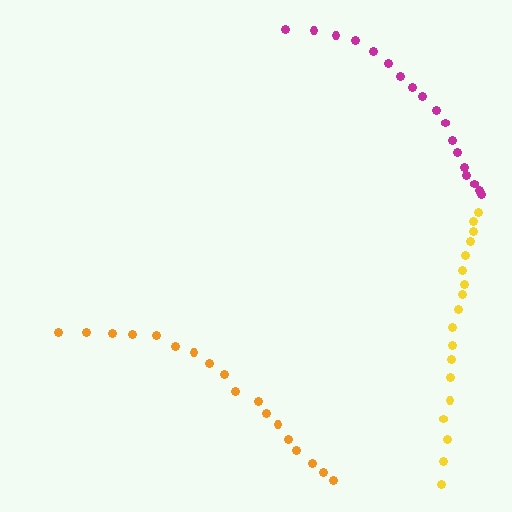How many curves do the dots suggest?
There are 3 distinct paths.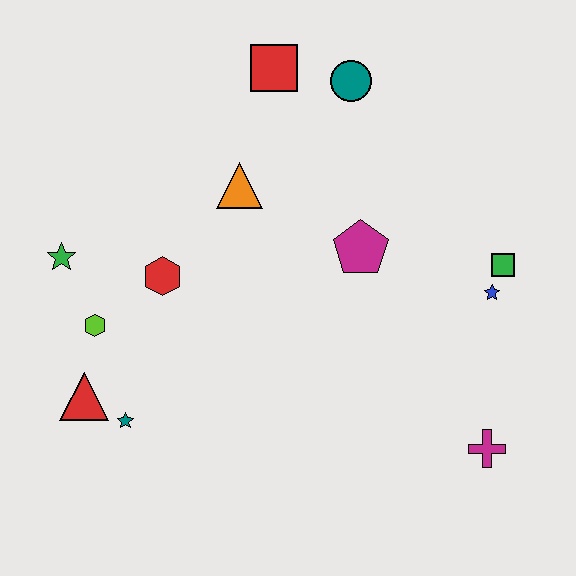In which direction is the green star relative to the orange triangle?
The green star is to the left of the orange triangle.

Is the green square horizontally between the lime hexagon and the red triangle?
No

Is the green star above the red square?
No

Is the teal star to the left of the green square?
Yes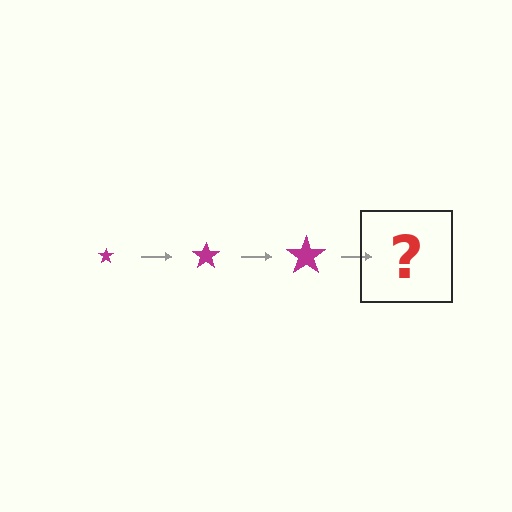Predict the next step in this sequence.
The next step is a magenta star, larger than the previous one.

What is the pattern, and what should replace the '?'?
The pattern is that the star gets progressively larger each step. The '?' should be a magenta star, larger than the previous one.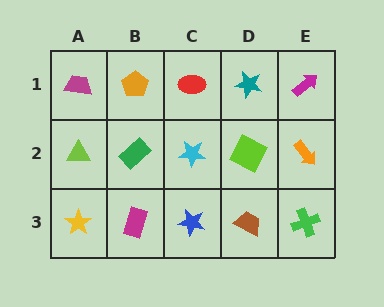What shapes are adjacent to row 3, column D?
A lime square (row 2, column D), a blue star (row 3, column C), a green cross (row 3, column E).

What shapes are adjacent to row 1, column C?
A cyan star (row 2, column C), an orange pentagon (row 1, column B), a teal star (row 1, column D).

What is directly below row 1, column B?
A green rectangle.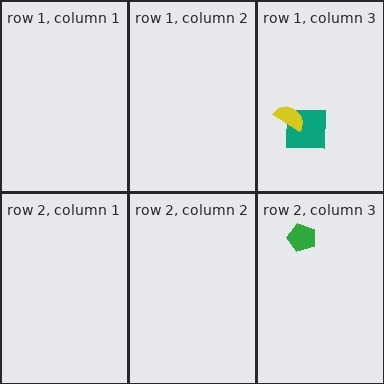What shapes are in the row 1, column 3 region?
The teal square, the yellow semicircle.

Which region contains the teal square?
The row 1, column 3 region.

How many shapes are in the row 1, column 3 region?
2.